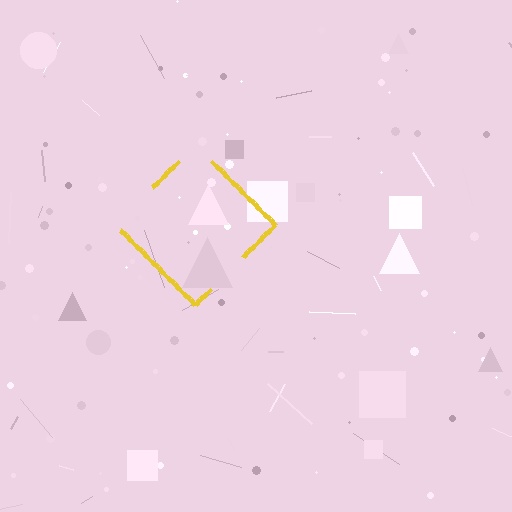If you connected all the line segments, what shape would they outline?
They would outline a diamond.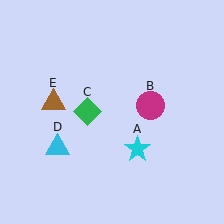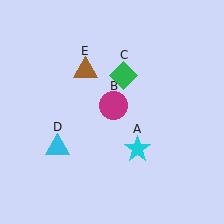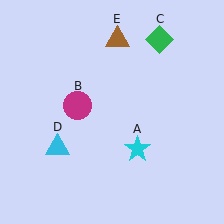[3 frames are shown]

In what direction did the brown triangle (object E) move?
The brown triangle (object E) moved up and to the right.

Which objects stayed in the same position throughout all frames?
Cyan star (object A) and cyan triangle (object D) remained stationary.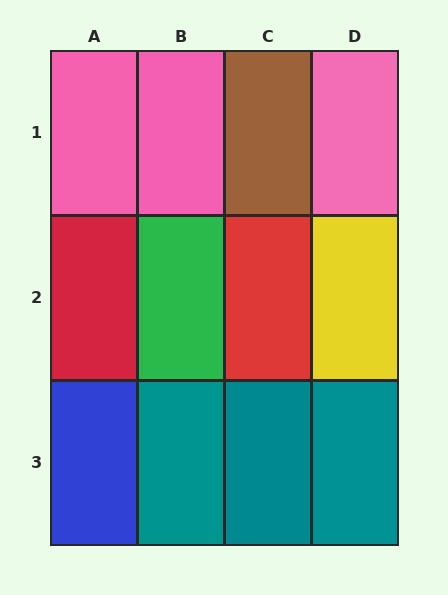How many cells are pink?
3 cells are pink.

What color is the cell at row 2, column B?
Green.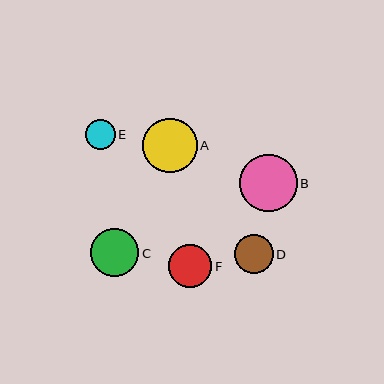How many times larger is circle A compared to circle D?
Circle A is approximately 1.4 times the size of circle D.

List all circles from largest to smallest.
From largest to smallest: B, A, C, F, D, E.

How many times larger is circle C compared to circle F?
Circle C is approximately 1.1 times the size of circle F.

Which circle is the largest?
Circle B is the largest with a size of approximately 58 pixels.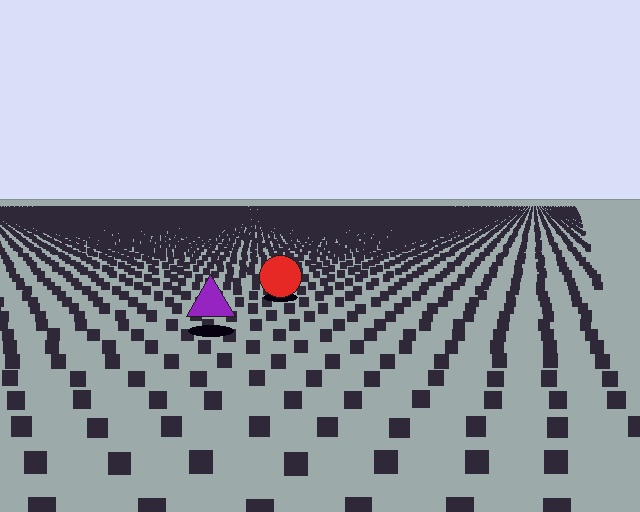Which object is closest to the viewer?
The purple triangle is closest. The texture marks near it are larger and more spread out.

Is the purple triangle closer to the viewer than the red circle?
Yes. The purple triangle is closer — you can tell from the texture gradient: the ground texture is coarser near it.